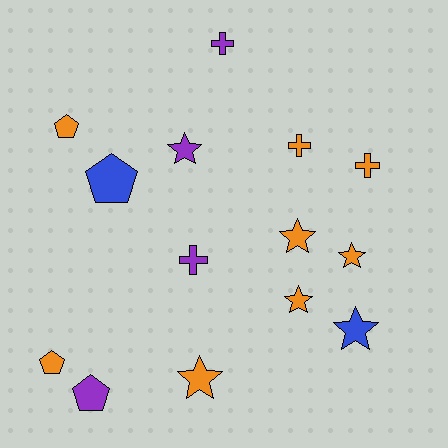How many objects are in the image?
There are 14 objects.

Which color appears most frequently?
Orange, with 8 objects.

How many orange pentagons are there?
There are 2 orange pentagons.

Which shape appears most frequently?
Star, with 6 objects.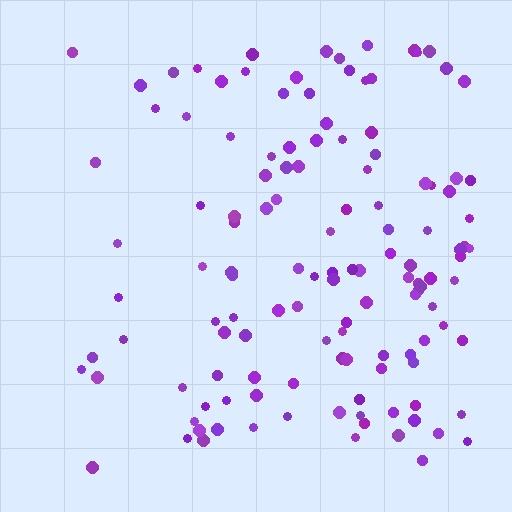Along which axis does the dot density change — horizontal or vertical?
Horizontal.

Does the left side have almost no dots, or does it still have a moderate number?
Still a moderate number, just noticeably fewer than the right.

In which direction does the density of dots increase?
From left to right, with the right side densest.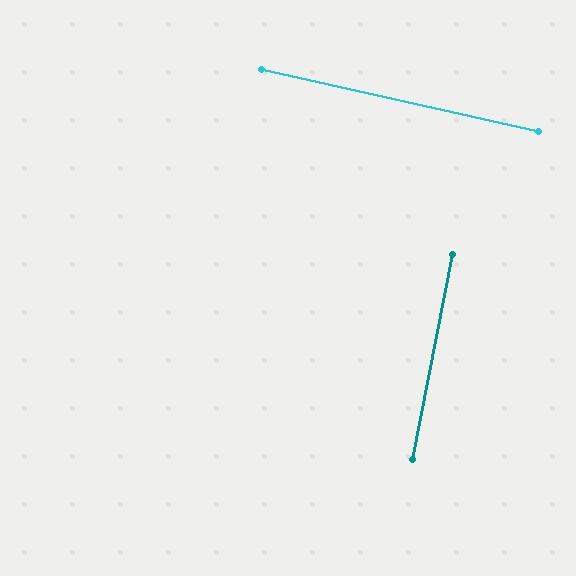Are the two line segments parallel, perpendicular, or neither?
Perpendicular — they meet at approximately 88°.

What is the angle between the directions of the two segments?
Approximately 88 degrees.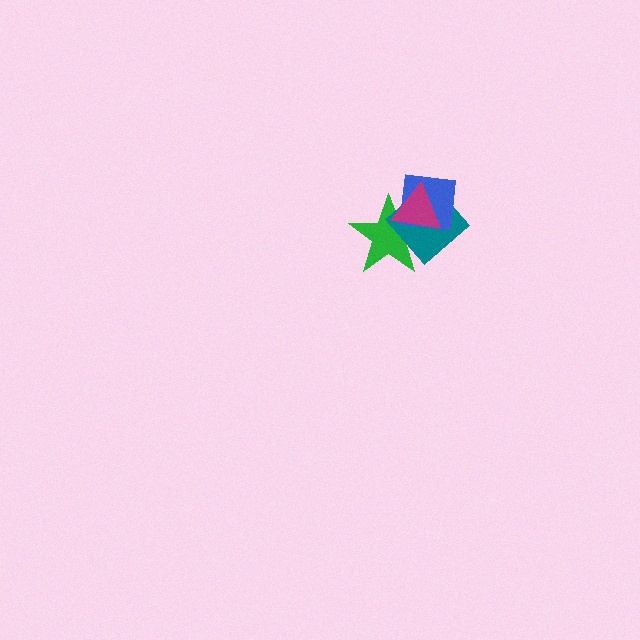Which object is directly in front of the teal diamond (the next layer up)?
The blue square is directly in front of the teal diamond.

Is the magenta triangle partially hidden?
No, no other shape covers it.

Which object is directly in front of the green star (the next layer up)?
The teal diamond is directly in front of the green star.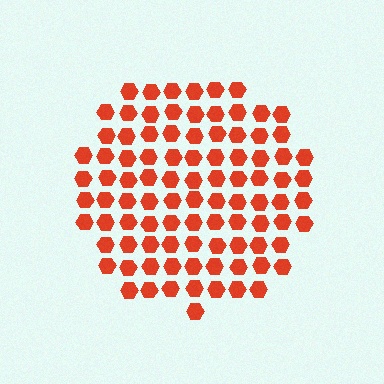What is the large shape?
The large shape is a circle.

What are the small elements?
The small elements are hexagons.